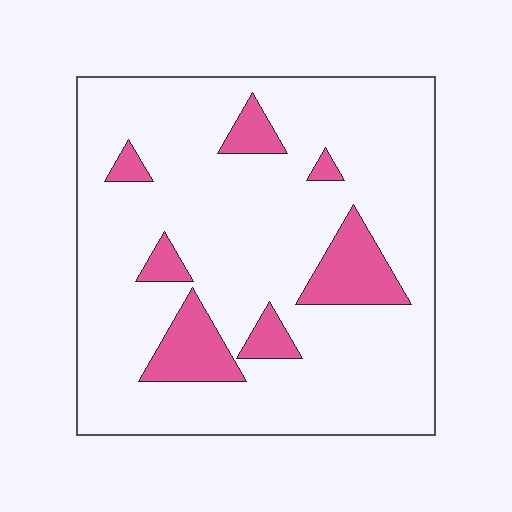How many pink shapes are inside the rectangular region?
7.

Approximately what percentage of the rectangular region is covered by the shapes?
Approximately 15%.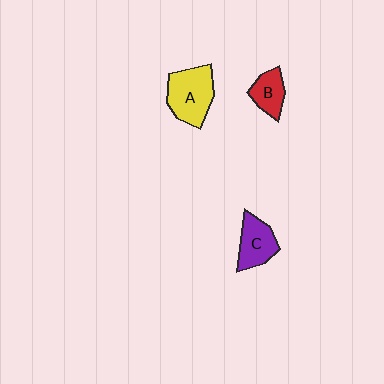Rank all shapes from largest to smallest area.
From largest to smallest: A (yellow), C (purple), B (red).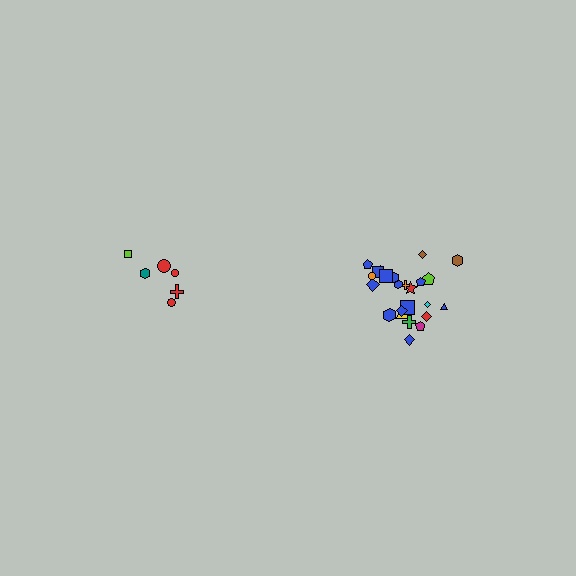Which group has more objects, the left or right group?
The right group.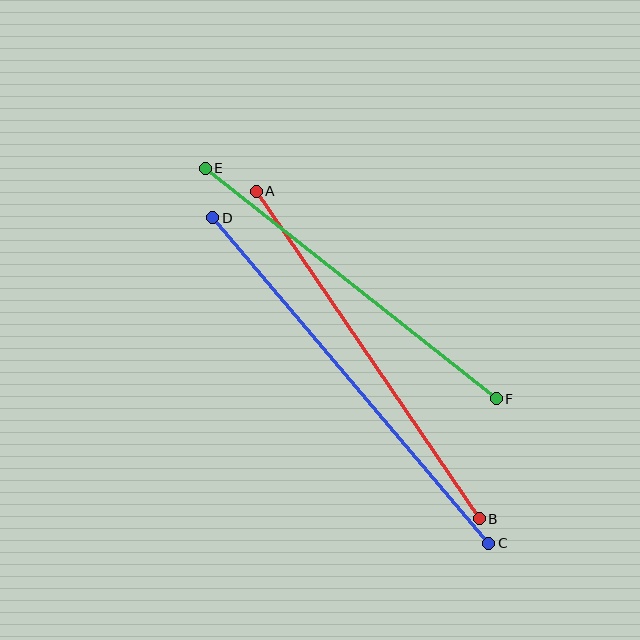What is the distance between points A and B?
The distance is approximately 396 pixels.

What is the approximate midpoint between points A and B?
The midpoint is at approximately (368, 355) pixels.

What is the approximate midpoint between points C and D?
The midpoint is at approximately (351, 381) pixels.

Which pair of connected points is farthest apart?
Points C and D are farthest apart.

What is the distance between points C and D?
The distance is approximately 427 pixels.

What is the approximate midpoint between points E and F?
The midpoint is at approximately (351, 284) pixels.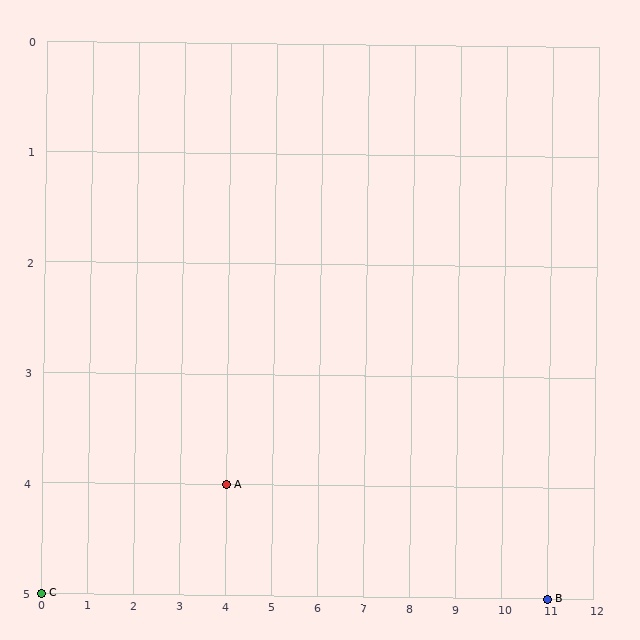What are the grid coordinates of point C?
Point C is at grid coordinates (0, 5).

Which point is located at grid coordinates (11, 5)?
Point B is at (11, 5).